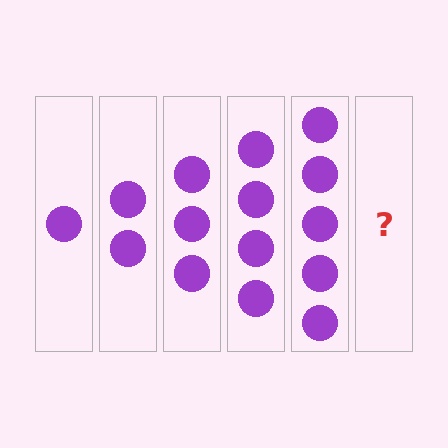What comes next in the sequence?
The next element should be 6 circles.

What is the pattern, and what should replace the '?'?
The pattern is that each step adds one more circle. The '?' should be 6 circles.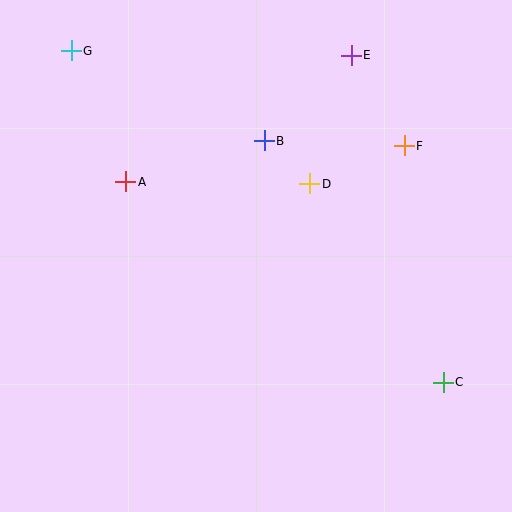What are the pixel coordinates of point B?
Point B is at (264, 141).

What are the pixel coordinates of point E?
Point E is at (351, 55).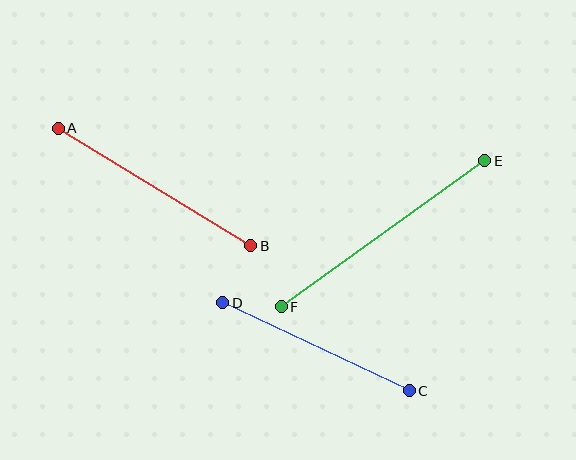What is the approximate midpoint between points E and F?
The midpoint is at approximately (383, 234) pixels.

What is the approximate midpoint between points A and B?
The midpoint is at approximately (154, 187) pixels.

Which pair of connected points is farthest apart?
Points E and F are farthest apart.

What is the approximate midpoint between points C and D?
The midpoint is at approximately (316, 347) pixels.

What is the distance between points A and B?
The distance is approximately 225 pixels.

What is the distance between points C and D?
The distance is approximately 206 pixels.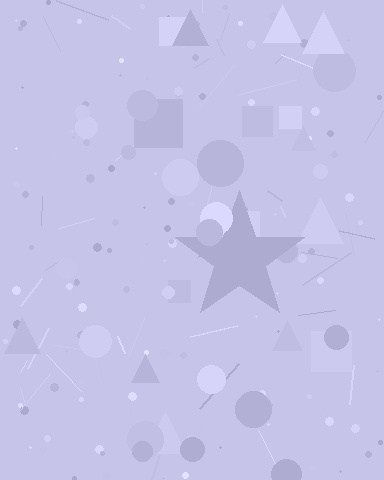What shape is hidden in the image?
A star is hidden in the image.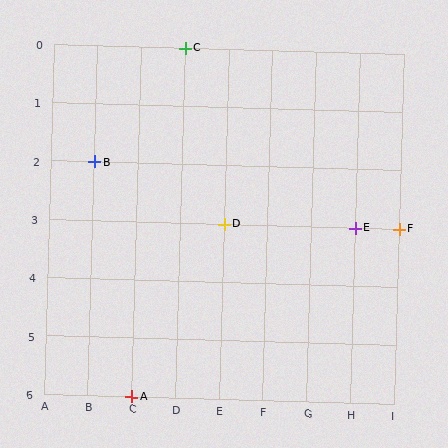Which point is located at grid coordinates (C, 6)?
Point A is at (C, 6).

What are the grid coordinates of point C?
Point C is at grid coordinates (D, 0).